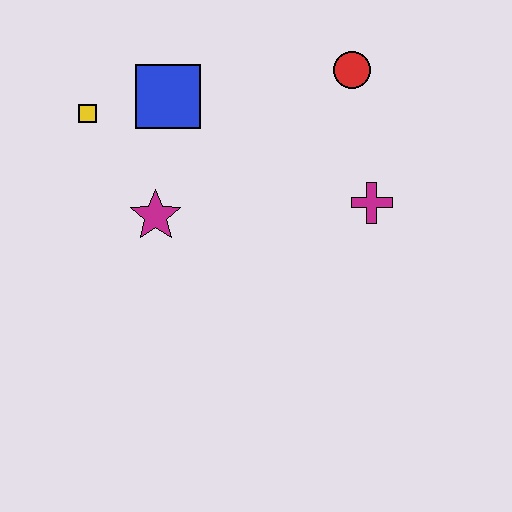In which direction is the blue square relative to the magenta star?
The blue square is above the magenta star.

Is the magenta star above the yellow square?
No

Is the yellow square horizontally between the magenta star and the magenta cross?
No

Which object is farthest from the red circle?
The yellow square is farthest from the red circle.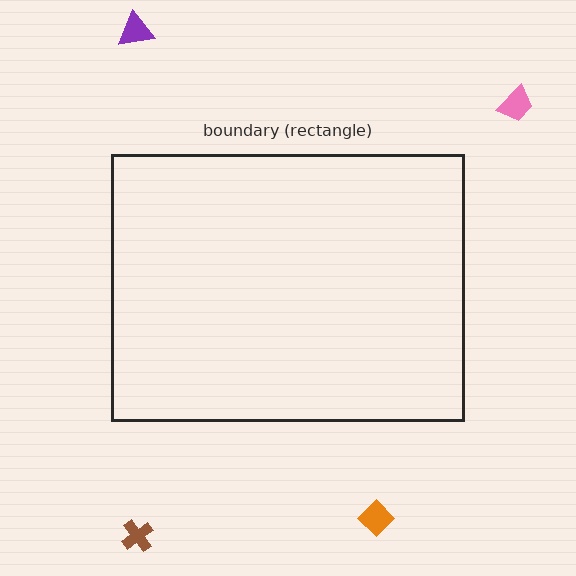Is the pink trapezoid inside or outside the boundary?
Outside.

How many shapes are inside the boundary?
0 inside, 4 outside.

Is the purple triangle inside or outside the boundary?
Outside.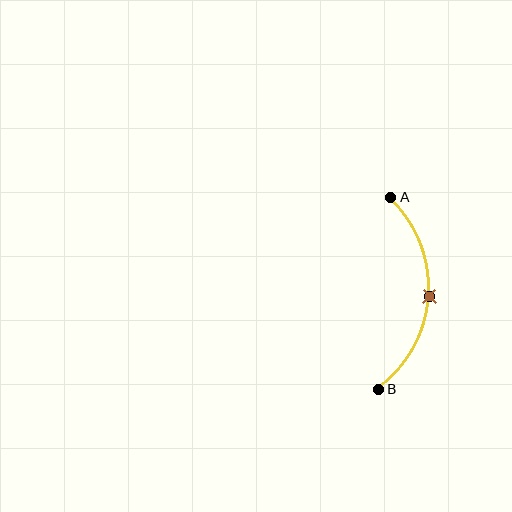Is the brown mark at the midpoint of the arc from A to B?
Yes. The brown mark lies on the arc at equal arc-length from both A and B — it is the arc midpoint.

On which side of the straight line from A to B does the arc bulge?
The arc bulges to the right of the straight line connecting A and B.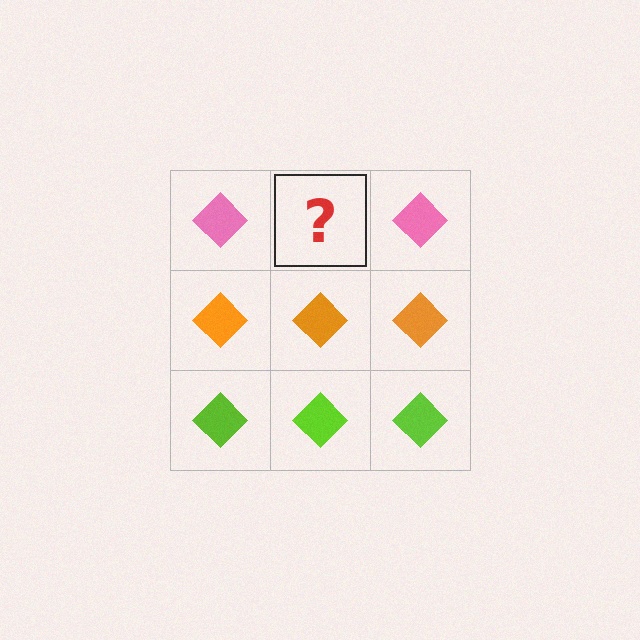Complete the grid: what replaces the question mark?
The question mark should be replaced with a pink diamond.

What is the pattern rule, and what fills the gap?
The rule is that each row has a consistent color. The gap should be filled with a pink diamond.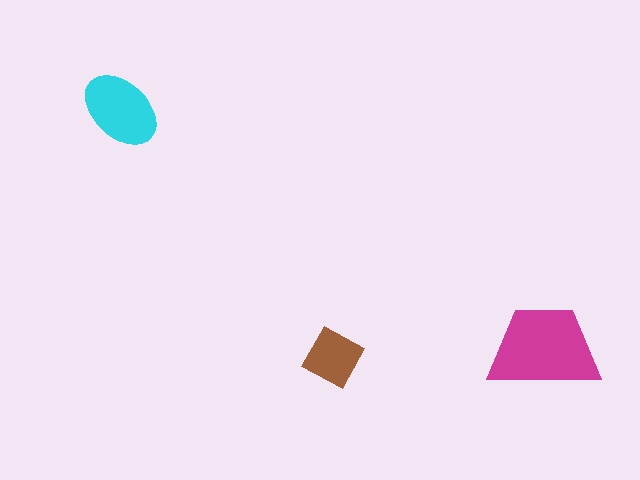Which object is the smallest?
The brown diamond.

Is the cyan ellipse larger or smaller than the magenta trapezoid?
Smaller.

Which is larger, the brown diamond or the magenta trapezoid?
The magenta trapezoid.